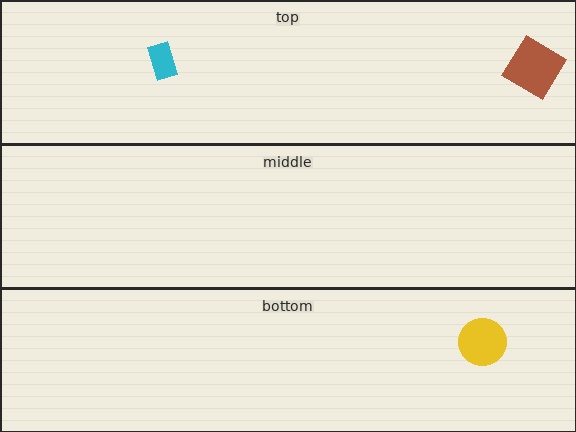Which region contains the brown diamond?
The top region.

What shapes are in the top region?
The brown diamond, the cyan rectangle.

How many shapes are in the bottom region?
1.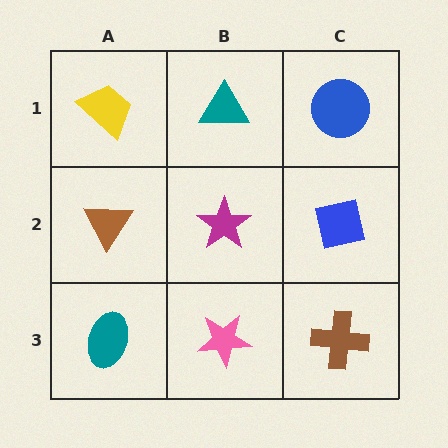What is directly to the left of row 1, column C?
A teal triangle.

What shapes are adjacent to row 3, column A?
A brown triangle (row 2, column A), a pink star (row 3, column B).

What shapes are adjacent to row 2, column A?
A yellow trapezoid (row 1, column A), a teal ellipse (row 3, column A), a magenta star (row 2, column B).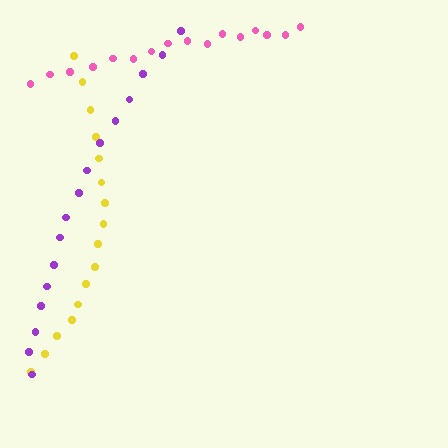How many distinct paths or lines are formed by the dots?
There are 3 distinct paths.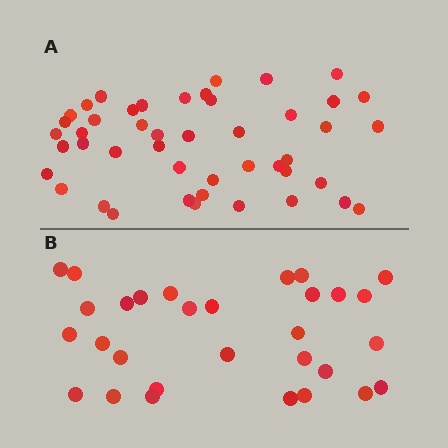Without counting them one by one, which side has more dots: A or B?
Region A (the top region) has more dots.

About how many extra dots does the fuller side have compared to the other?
Region A has approximately 15 more dots than region B.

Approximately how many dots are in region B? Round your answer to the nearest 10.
About 30 dots.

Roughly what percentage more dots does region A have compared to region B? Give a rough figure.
About 55% more.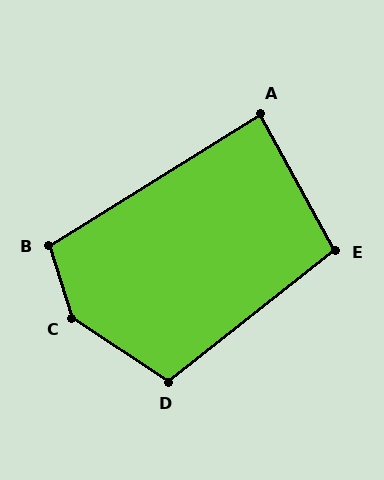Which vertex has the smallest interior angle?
A, at approximately 87 degrees.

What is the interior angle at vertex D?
Approximately 109 degrees (obtuse).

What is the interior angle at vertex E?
Approximately 100 degrees (obtuse).